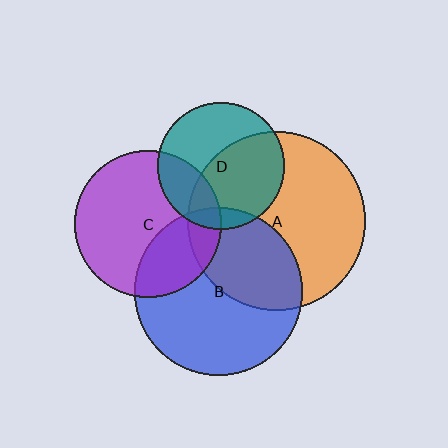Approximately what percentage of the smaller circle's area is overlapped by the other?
Approximately 15%.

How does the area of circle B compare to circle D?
Approximately 1.8 times.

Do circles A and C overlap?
Yes.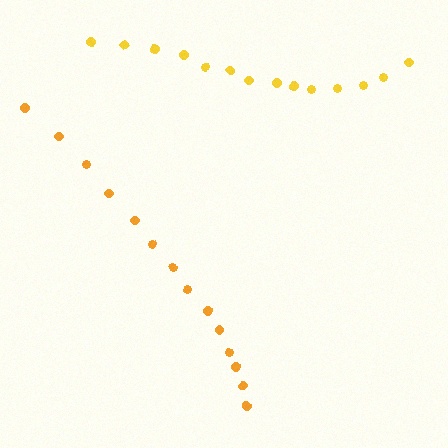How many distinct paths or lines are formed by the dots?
There are 2 distinct paths.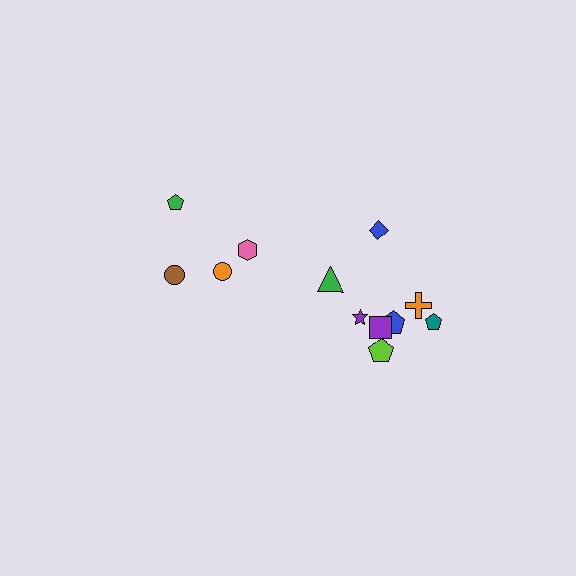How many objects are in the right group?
There are 8 objects.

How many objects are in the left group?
There are 4 objects.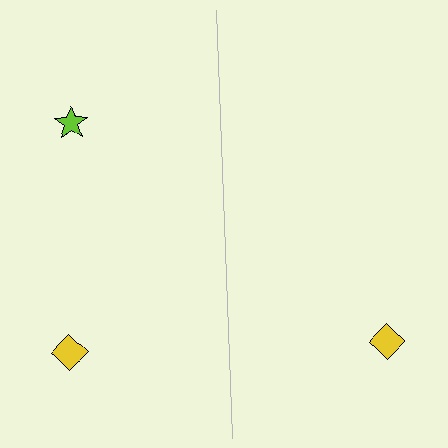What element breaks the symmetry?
A lime star is missing from the right side.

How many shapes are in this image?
There are 3 shapes in this image.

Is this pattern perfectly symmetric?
No, the pattern is not perfectly symmetric. A lime star is missing from the right side.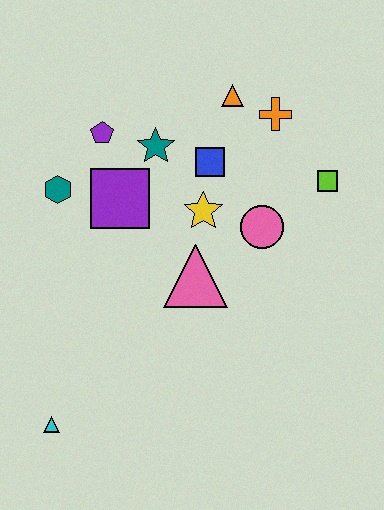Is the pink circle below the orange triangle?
Yes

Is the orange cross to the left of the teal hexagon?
No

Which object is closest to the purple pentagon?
The teal star is closest to the purple pentagon.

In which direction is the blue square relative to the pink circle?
The blue square is above the pink circle.